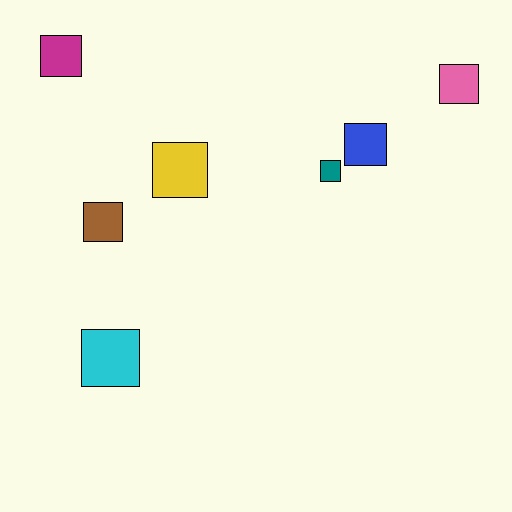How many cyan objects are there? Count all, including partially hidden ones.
There is 1 cyan object.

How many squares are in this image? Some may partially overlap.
There are 7 squares.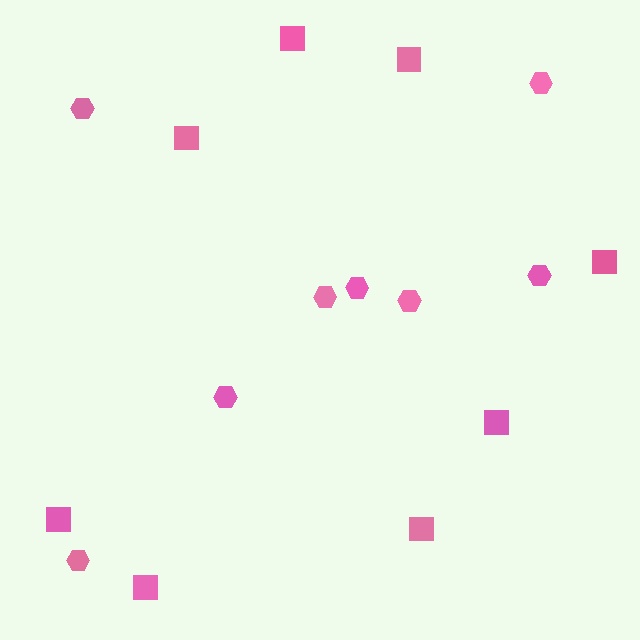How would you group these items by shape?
There are 2 groups: one group of squares (8) and one group of hexagons (8).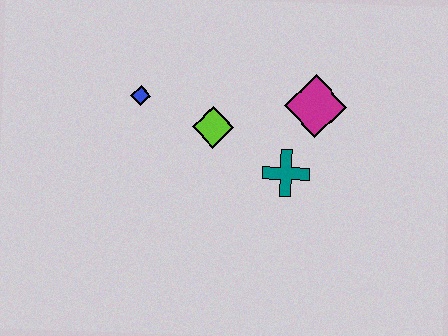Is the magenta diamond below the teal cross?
No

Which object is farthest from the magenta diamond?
The blue diamond is farthest from the magenta diamond.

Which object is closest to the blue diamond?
The lime diamond is closest to the blue diamond.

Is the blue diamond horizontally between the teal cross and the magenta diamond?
No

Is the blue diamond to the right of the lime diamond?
No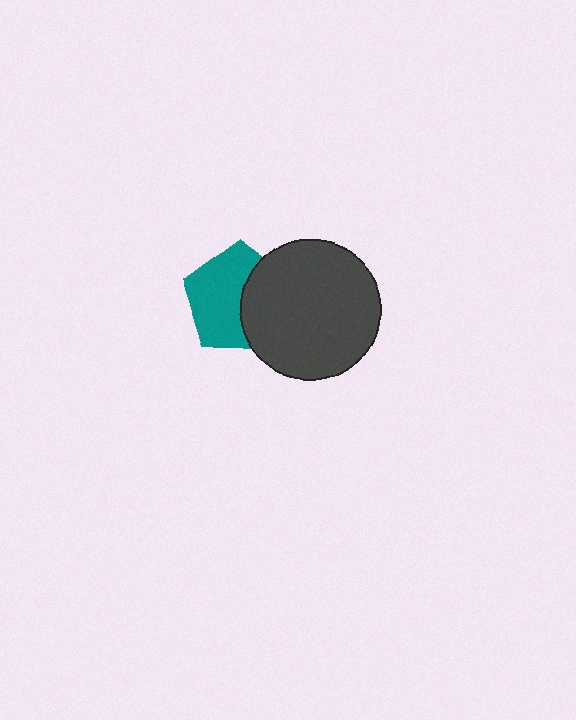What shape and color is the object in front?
The object in front is a dark gray circle.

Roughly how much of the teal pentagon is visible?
About half of it is visible (roughly 59%).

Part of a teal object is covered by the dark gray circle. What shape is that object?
It is a pentagon.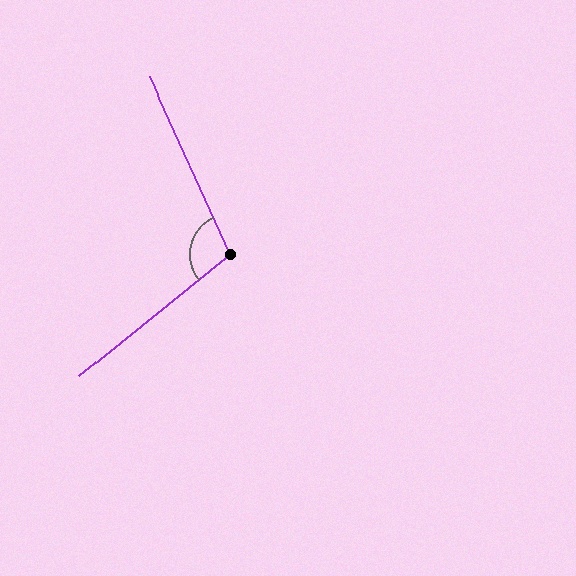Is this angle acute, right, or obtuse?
It is obtuse.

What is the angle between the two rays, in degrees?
Approximately 105 degrees.